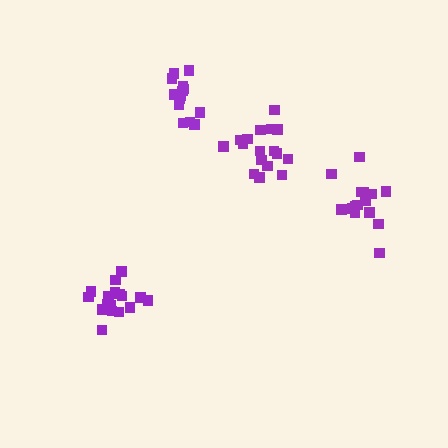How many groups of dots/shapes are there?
There are 4 groups.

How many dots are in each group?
Group 1: 17 dots, Group 2: 15 dots, Group 3: 14 dots, Group 4: 17 dots (63 total).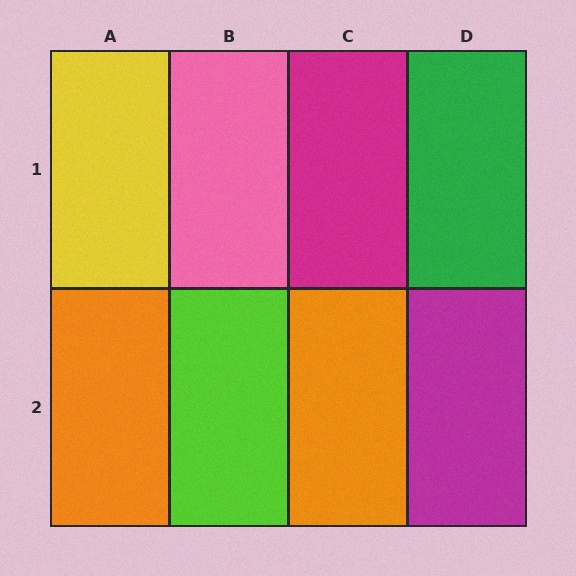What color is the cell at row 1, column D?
Green.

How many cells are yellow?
1 cell is yellow.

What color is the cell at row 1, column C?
Magenta.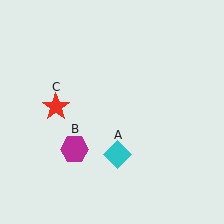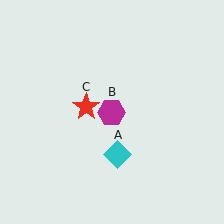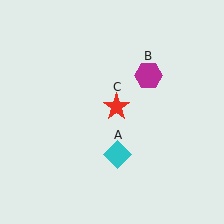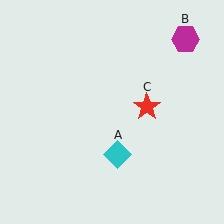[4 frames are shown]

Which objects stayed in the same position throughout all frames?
Cyan diamond (object A) remained stationary.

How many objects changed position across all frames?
2 objects changed position: magenta hexagon (object B), red star (object C).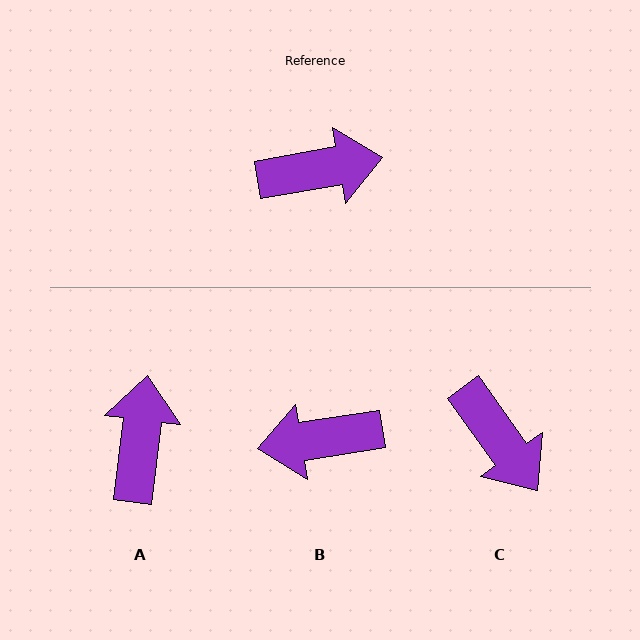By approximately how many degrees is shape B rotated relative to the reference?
Approximately 179 degrees counter-clockwise.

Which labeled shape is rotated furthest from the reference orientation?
B, about 179 degrees away.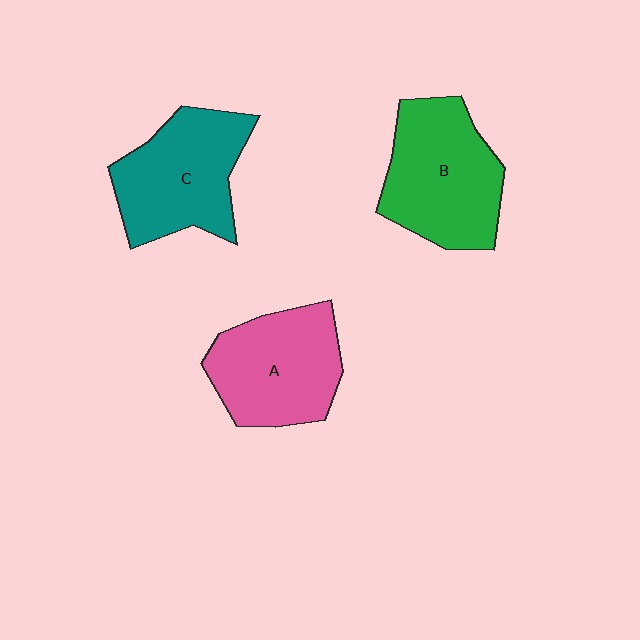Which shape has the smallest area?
Shape A (pink).